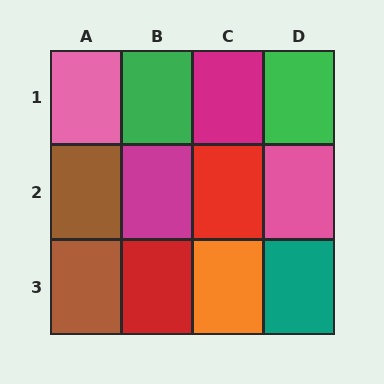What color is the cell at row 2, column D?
Pink.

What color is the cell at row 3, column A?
Brown.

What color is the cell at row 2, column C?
Red.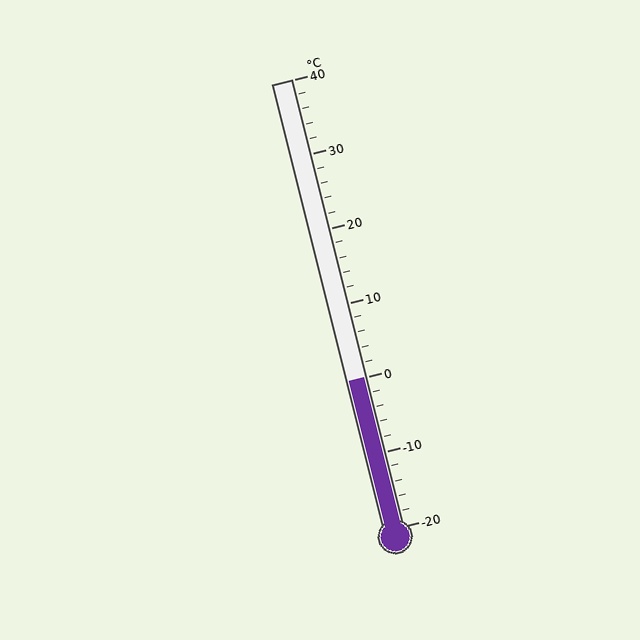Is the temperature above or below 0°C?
The temperature is at 0°C.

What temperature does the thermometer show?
The thermometer shows approximately 0°C.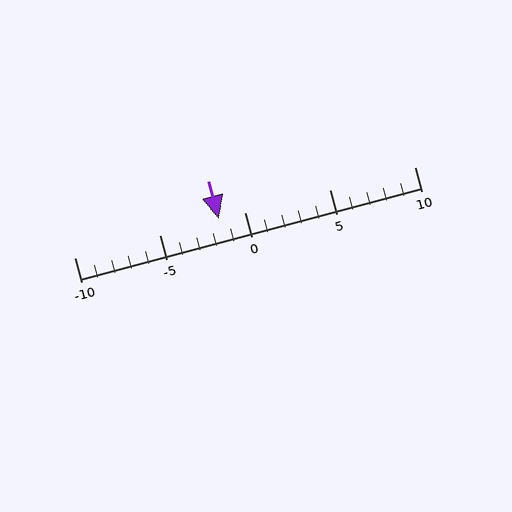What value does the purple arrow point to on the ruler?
The purple arrow points to approximately -2.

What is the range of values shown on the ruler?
The ruler shows values from -10 to 10.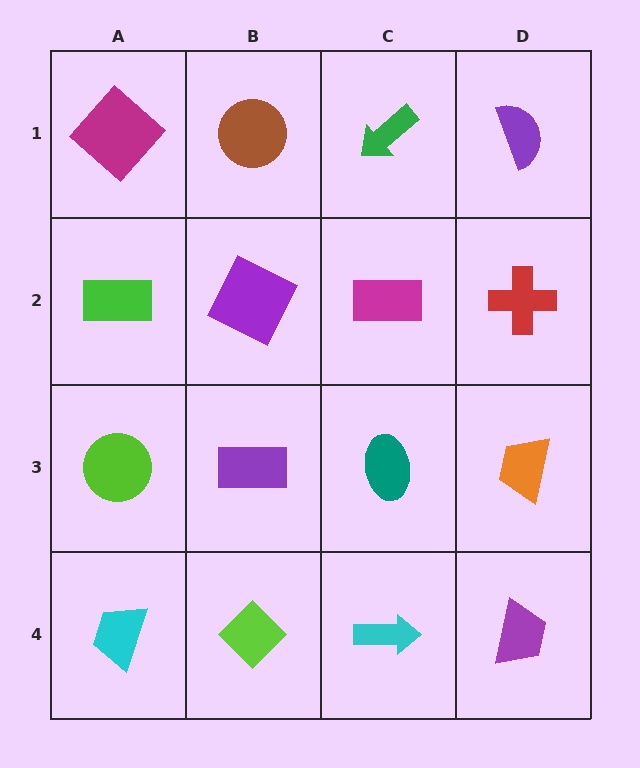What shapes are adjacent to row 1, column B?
A purple square (row 2, column B), a magenta diamond (row 1, column A), a green arrow (row 1, column C).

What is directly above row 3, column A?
A green rectangle.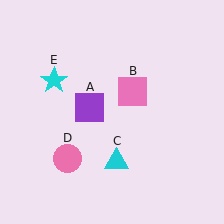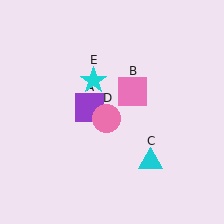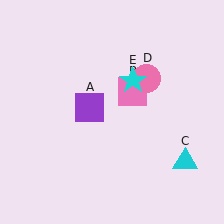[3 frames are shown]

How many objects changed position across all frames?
3 objects changed position: cyan triangle (object C), pink circle (object D), cyan star (object E).